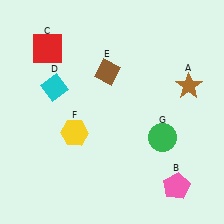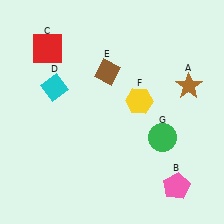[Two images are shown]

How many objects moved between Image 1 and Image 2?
1 object moved between the two images.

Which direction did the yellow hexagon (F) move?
The yellow hexagon (F) moved right.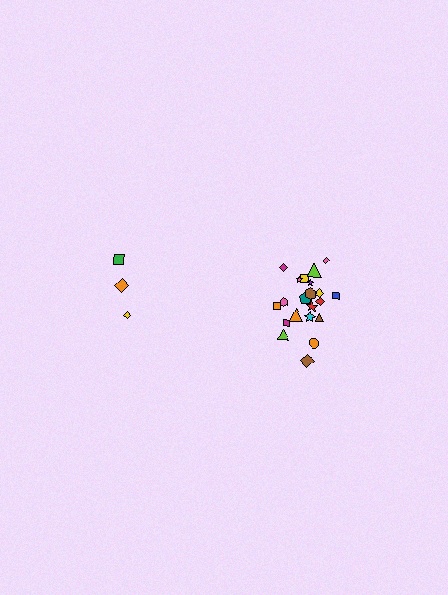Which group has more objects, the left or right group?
The right group.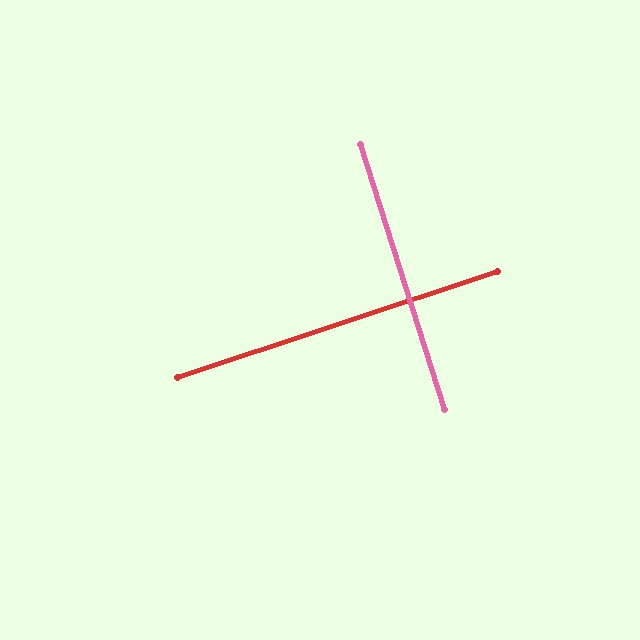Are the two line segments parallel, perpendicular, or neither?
Perpendicular — they meet at approximately 89°.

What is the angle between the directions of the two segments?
Approximately 89 degrees.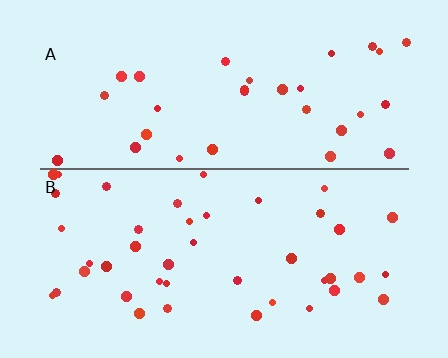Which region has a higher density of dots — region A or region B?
B (the bottom).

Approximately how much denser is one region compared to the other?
Approximately 1.3× — region B over region A.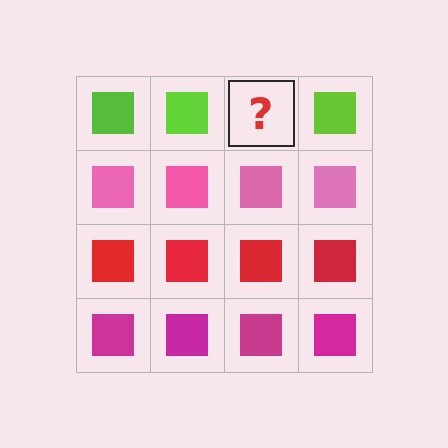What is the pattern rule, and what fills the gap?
The rule is that each row has a consistent color. The gap should be filled with a lime square.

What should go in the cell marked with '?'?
The missing cell should contain a lime square.